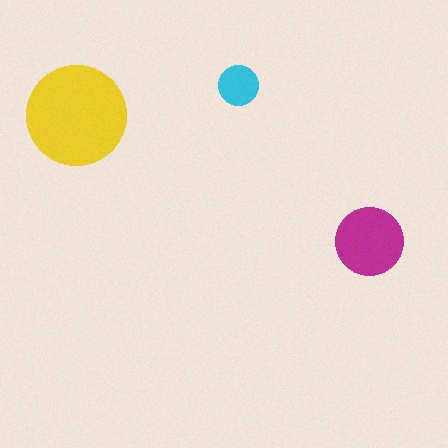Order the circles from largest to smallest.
the yellow one, the magenta one, the cyan one.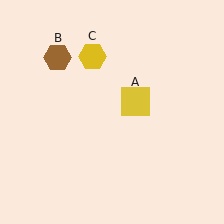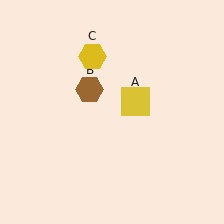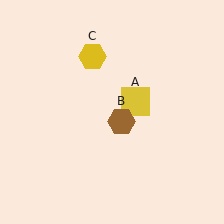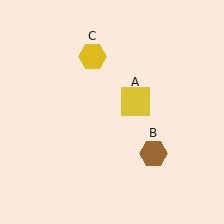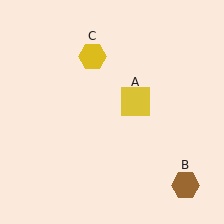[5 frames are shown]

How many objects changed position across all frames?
1 object changed position: brown hexagon (object B).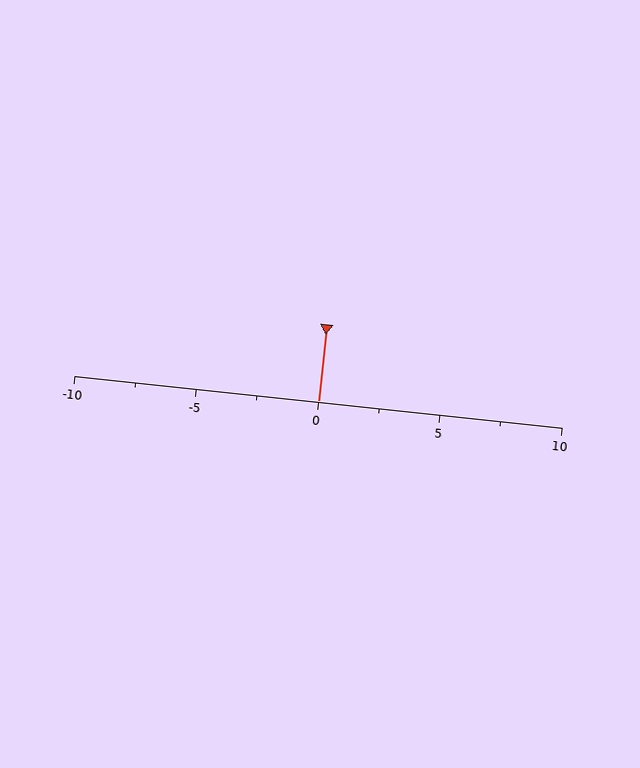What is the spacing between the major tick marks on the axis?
The major ticks are spaced 5 apart.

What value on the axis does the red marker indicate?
The marker indicates approximately 0.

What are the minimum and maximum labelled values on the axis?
The axis runs from -10 to 10.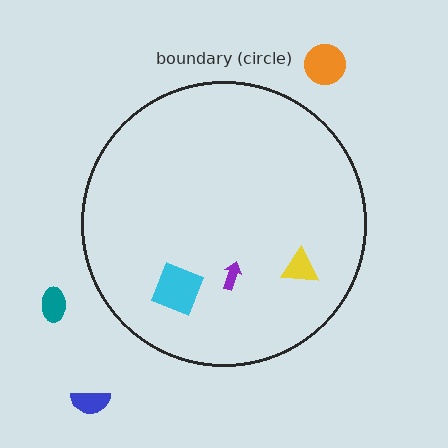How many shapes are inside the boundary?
3 inside, 3 outside.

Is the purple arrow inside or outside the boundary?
Inside.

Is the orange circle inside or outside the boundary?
Outside.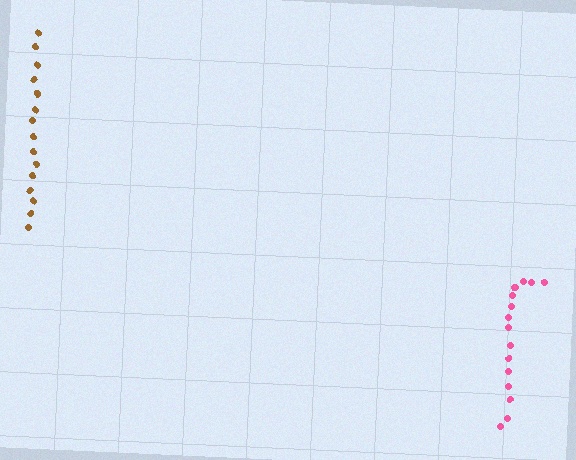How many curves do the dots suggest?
There are 2 distinct paths.